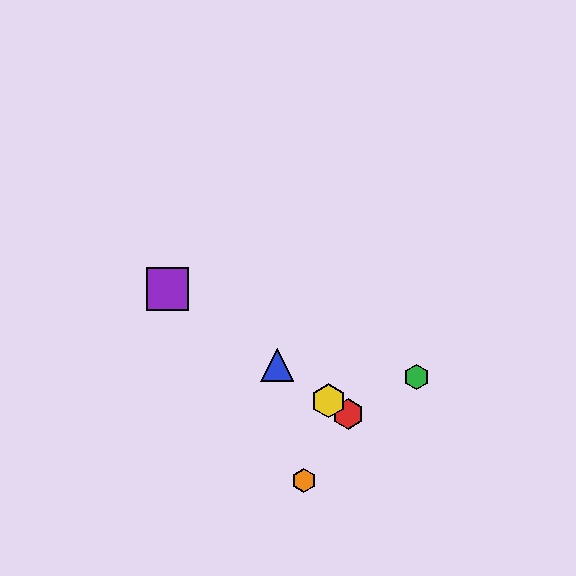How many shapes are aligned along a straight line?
4 shapes (the red hexagon, the blue triangle, the yellow hexagon, the purple square) are aligned along a straight line.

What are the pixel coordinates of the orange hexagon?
The orange hexagon is at (304, 481).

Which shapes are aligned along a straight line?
The red hexagon, the blue triangle, the yellow hexagon, the purple square are aligned along a straight line.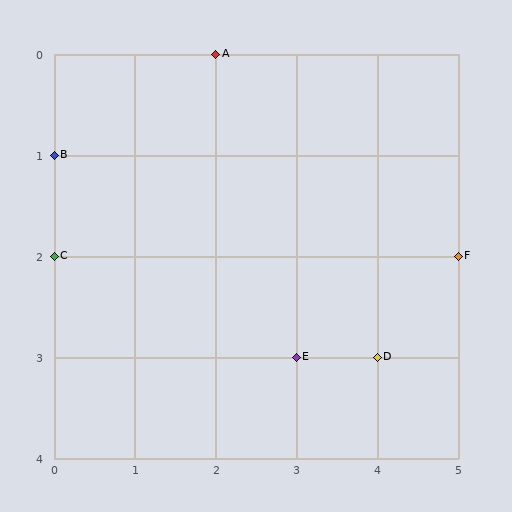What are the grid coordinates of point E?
Point E is at grid coordinates (3, 3).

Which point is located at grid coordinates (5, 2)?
Point F is at (5, 2).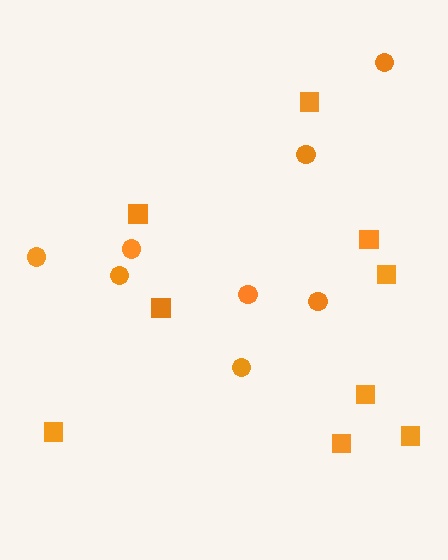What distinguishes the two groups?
There are 2 groups: one group of circles (8) and one group of squares (9).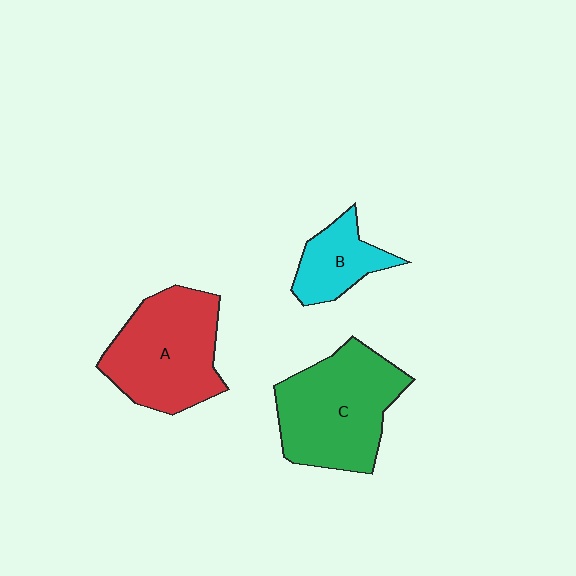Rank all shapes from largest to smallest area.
From largest to smallest: C (green), A (red), B (cyan).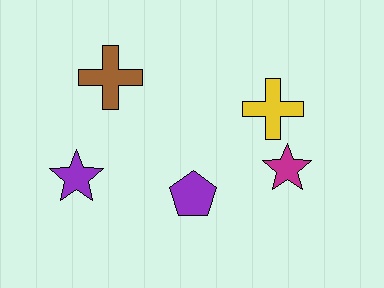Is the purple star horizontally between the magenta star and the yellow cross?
No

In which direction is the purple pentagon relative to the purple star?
The purple pentagon is to the right of the purple star.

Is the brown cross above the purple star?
Yes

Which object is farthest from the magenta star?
The purple star is farthest from the magenta star.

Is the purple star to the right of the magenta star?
No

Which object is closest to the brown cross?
The purple star is closest to the brown cross.